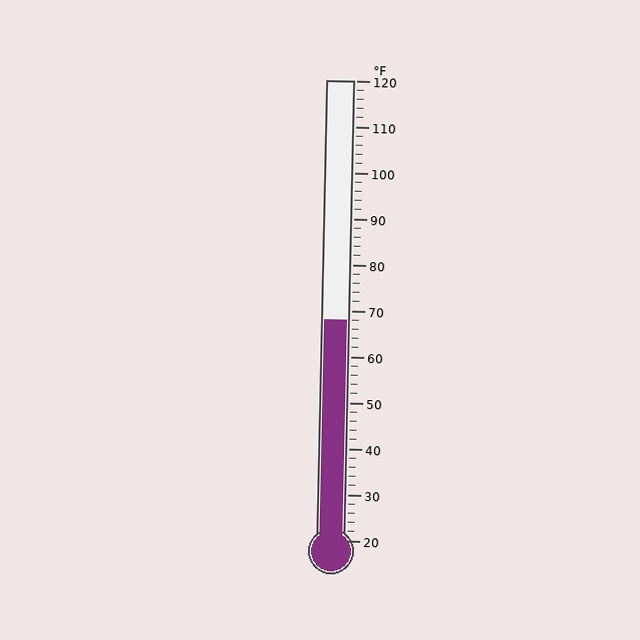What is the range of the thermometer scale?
The thermometer scale ranges from 20°F to 120°F.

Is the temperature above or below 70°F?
The temperature is below 70°F.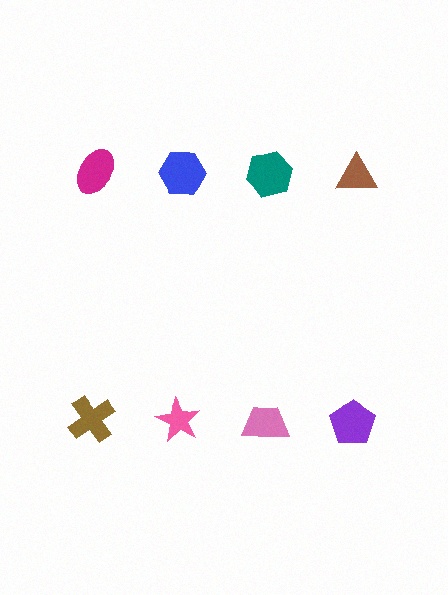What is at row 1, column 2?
A blue hexagon.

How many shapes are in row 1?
4 shapes.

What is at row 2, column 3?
A pink trapezoid.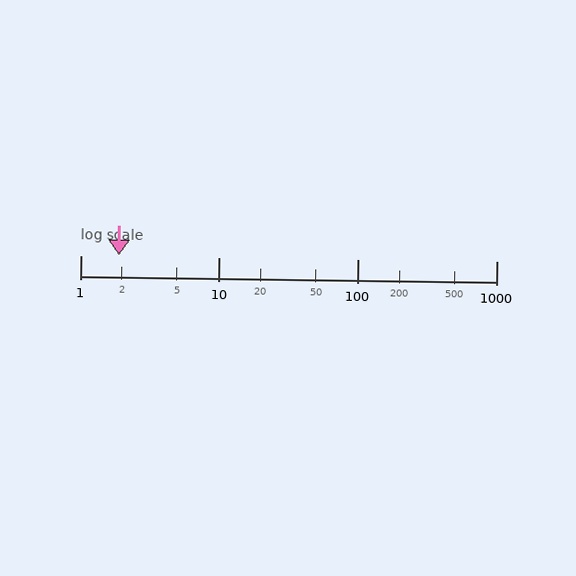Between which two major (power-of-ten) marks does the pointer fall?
The pointer is between 1 and 10.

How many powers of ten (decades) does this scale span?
The scale spans 3 decades, from 1 to 1000.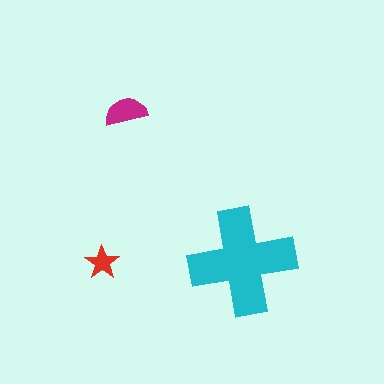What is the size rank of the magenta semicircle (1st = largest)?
2nd.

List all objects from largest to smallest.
The cyan cross, the magenta semicircle, the red star.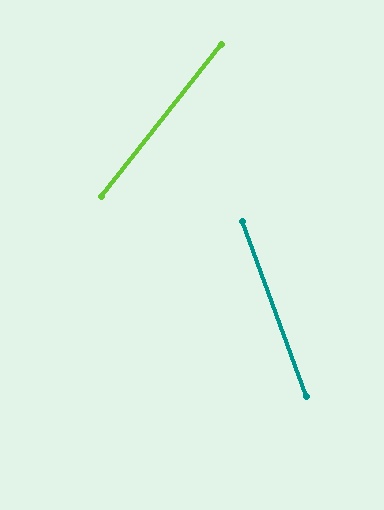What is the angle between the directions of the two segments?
Approximately 59 degrees.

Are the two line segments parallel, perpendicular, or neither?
Neither parallel nor perpendicular — they differ by about 59°.